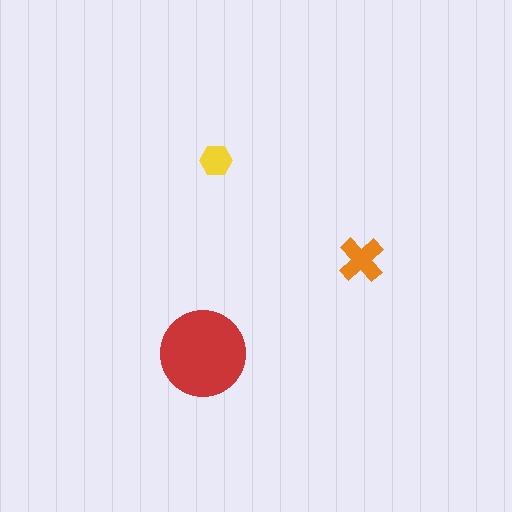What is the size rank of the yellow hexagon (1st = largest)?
3rd.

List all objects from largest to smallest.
The red circle, the orange cross, the yellow hexagon.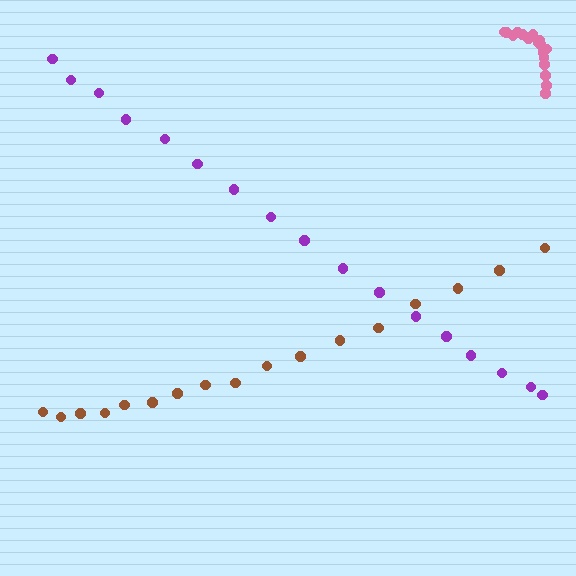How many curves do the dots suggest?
There are 3 distinct paths.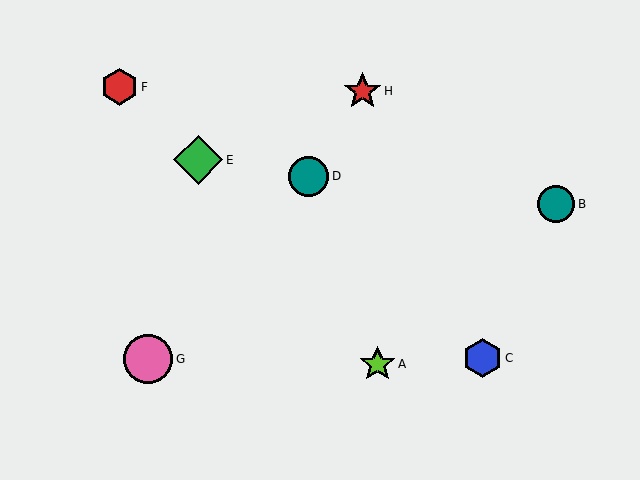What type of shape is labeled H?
Shape H is a red star.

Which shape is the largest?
The green diamond (labeled E) is the largest.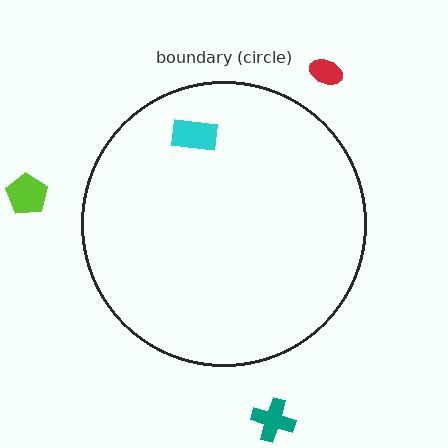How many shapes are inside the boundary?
1 inside, 3 outside.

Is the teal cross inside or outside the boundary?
Outside.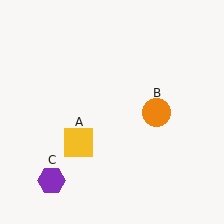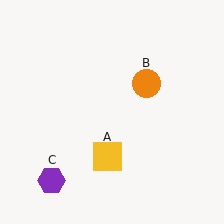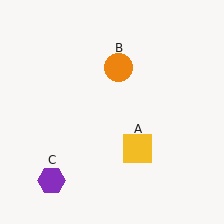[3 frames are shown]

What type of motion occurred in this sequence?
The yellow square (object A), orange circle (object B) rotated counterclockwise around the center of the scene.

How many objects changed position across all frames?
2 objects changed position: yellow square (object A), orange circle (object B).